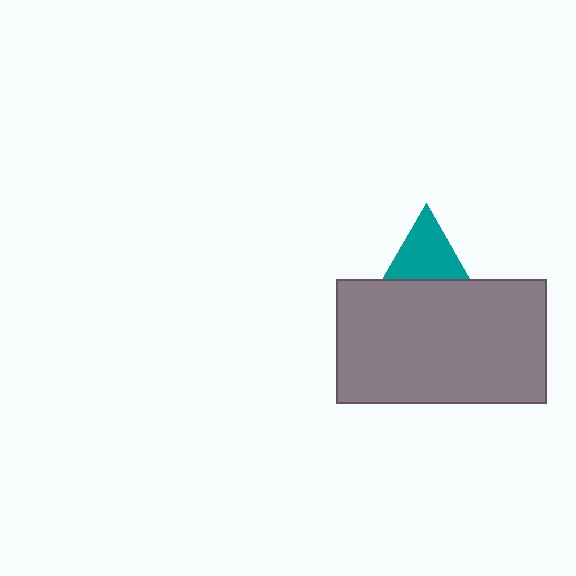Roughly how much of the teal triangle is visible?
About half of it is visible (roughly 58%).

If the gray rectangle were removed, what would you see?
You would see the complete teal triangle.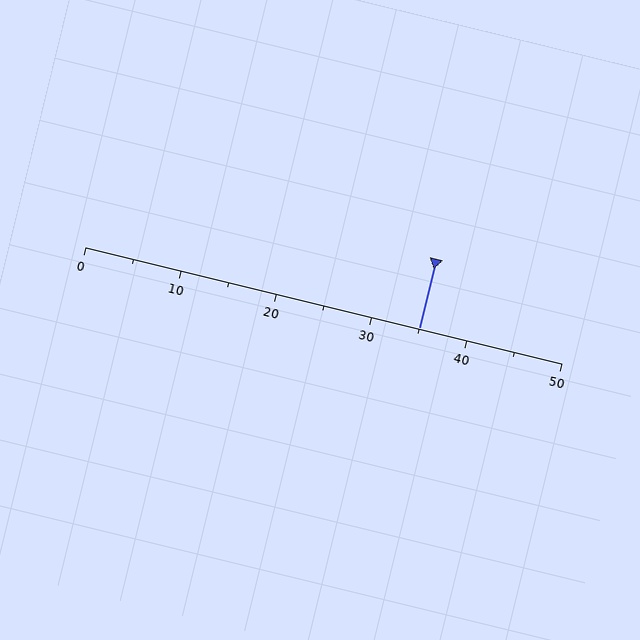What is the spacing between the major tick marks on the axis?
The major ticks are spaced 10 apart.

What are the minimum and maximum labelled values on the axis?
The axis runs from 0 to 50.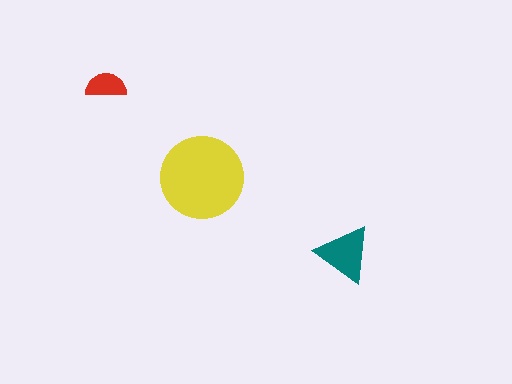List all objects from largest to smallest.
The yellow circle, the teal triangle, the red semicircle.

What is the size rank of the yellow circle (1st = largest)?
1st.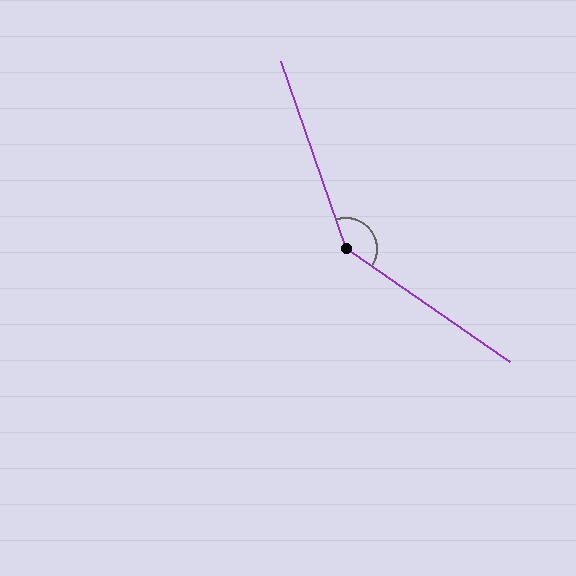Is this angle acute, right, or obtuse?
It is obtuse.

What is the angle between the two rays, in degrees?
Approximately 144 degrees.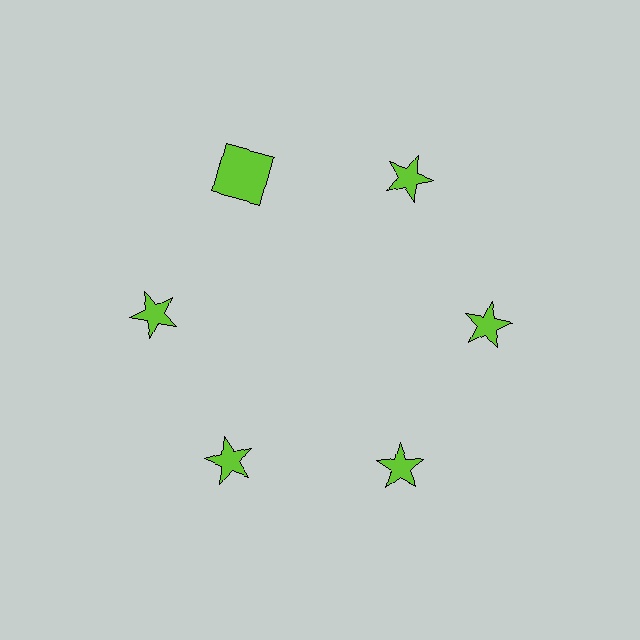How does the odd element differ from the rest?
It has a different shape: square instead of star.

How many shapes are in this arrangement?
There are 6 shapes arranged in a ring pattern.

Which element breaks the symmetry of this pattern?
The lime square at roughly the 11 o'clock position breaks the symmetry. All other shapes are lime stars.